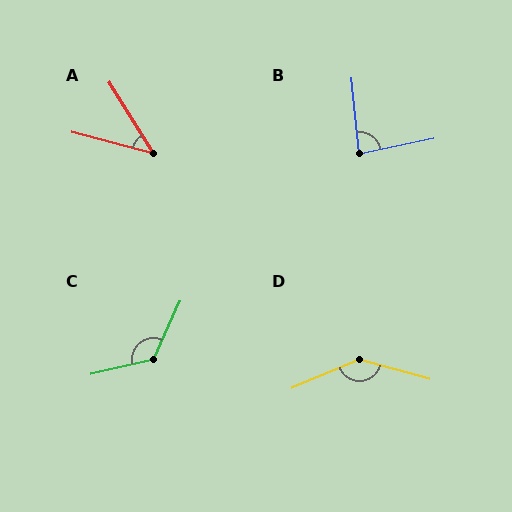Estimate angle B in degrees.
Approximately 84 degrees.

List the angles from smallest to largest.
A (44°), B (84°), C (127°), D (142°).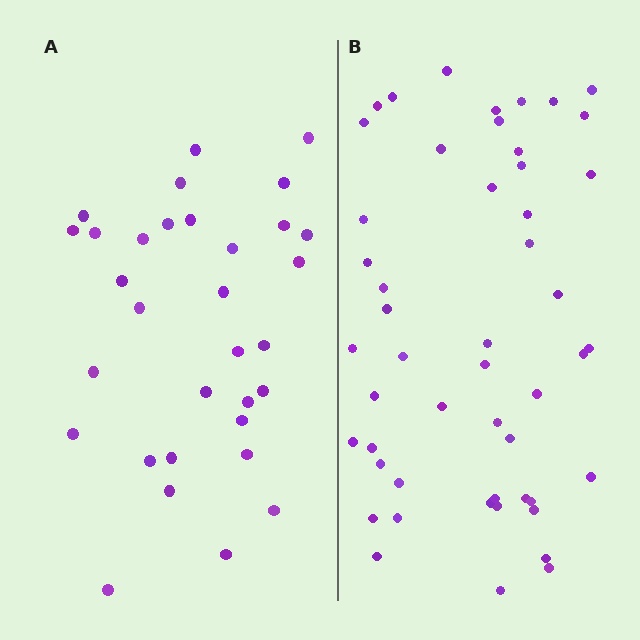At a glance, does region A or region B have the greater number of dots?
Region B (the right region) has more dots.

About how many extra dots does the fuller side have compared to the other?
Region B has approximately 20 more dots than region A.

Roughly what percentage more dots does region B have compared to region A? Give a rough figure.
About 55% more.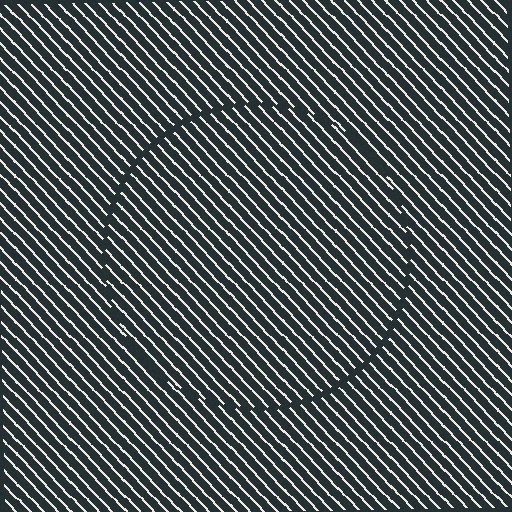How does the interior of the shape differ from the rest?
The interior of the shape contains the same grating, shifted by half a period — the contour is defined by the phase discontinuity where line-ends from the inner and outer gratings abut.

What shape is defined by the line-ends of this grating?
An illusory circle. The interior of the shape contains the same grating, shifted by half a period — the contour is defined by the phase discontinuity where line-ends from the inner and outer gratings abut.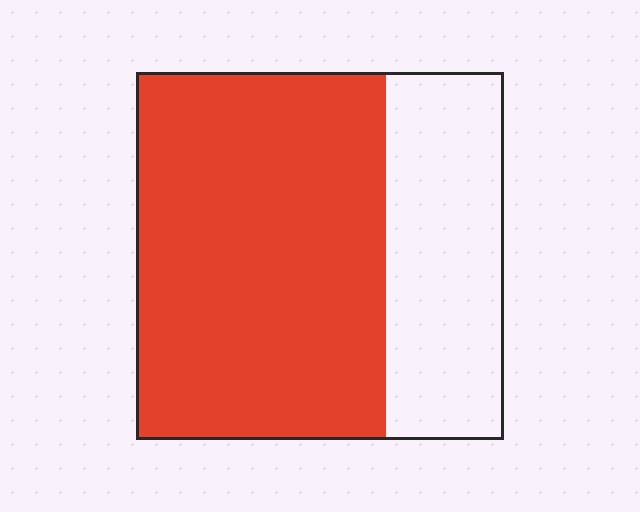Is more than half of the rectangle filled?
Yes.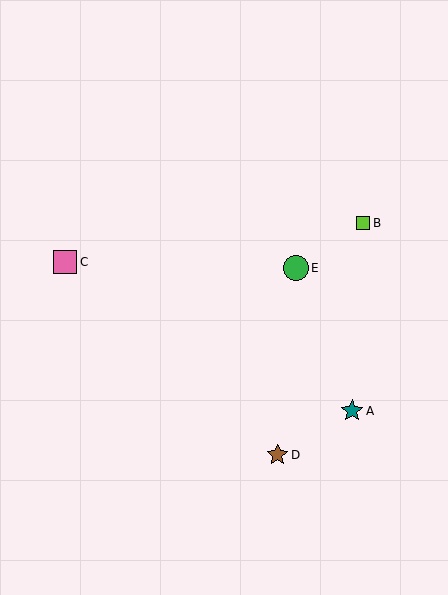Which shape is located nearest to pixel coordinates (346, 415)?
The teal star (labeled A) at (352, 411) is nearest to that location.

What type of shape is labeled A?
Shape A is a teal star.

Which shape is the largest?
The green circle (labeled E) is the largest.